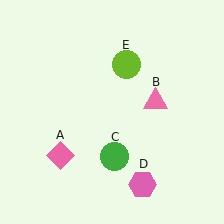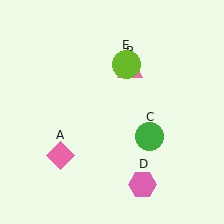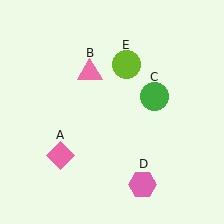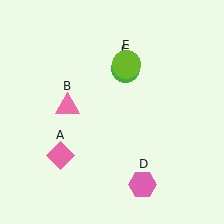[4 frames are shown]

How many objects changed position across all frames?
2 objects changed position: pink triangle (object B), green circle (object C).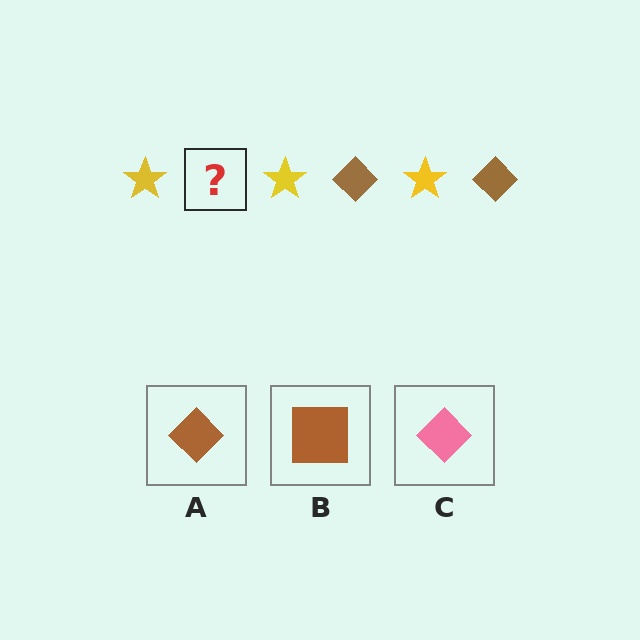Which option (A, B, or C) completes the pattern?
A.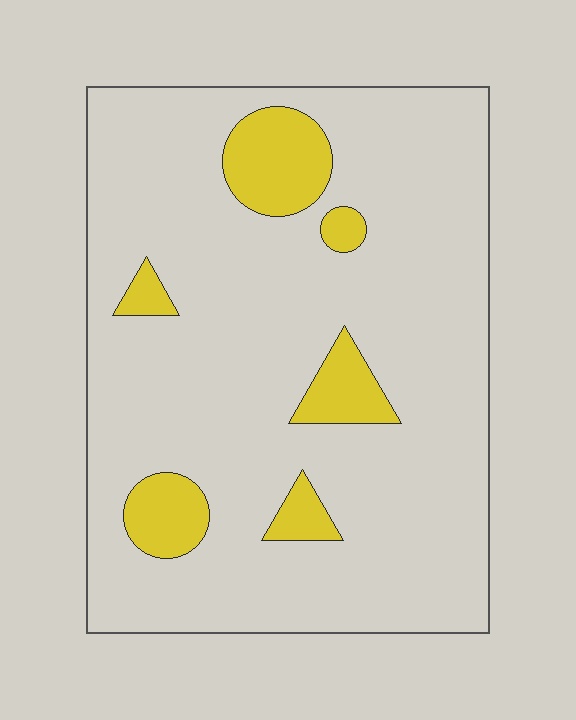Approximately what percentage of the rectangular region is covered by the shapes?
Approximately 15%.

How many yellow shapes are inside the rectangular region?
6.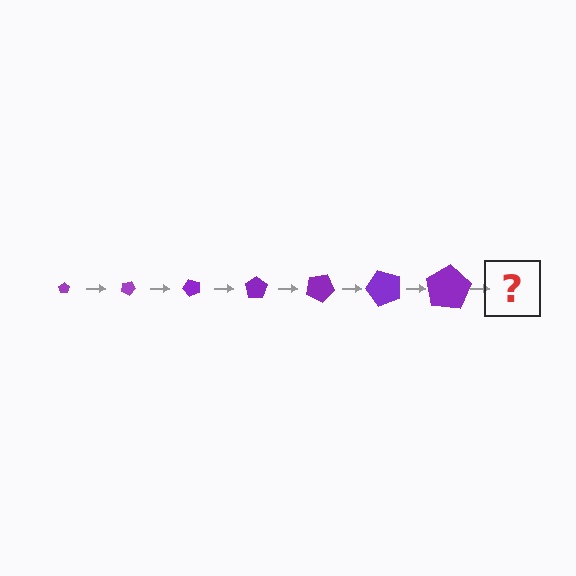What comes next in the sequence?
The next element should be a pentagon, larger than the previous one and rotated 175 degrees from the start.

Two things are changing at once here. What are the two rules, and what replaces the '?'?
The two rules are that the pentagon grows larger each step and it rotates 25 degrees each step. The '?' should be a pentagon, larger than the previous one and rotated 175 degrees from the start.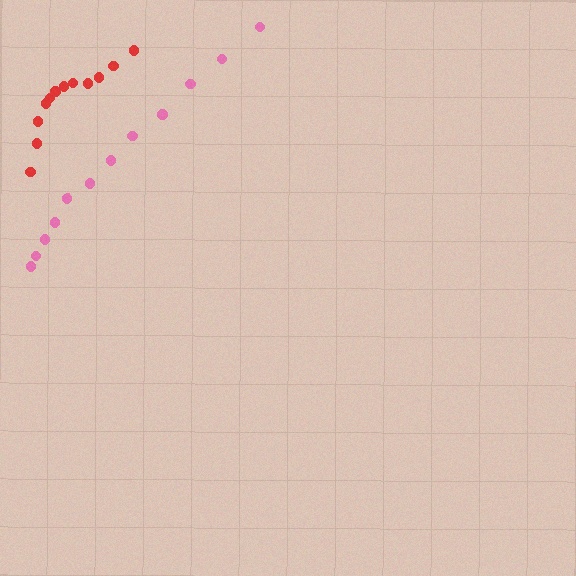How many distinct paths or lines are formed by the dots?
There are 2 distinct paths.